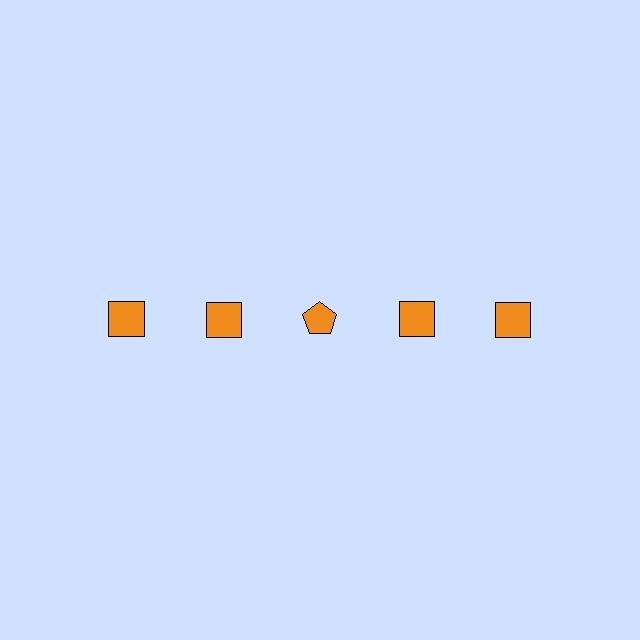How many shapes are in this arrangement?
There are 5 shapes arranged in a grid pattern.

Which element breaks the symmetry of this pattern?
The orange pentagon in the top row, center column breaks the symmetry. All other shapes are orange squares.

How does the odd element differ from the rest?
It has a different shape: pentagon instead of square.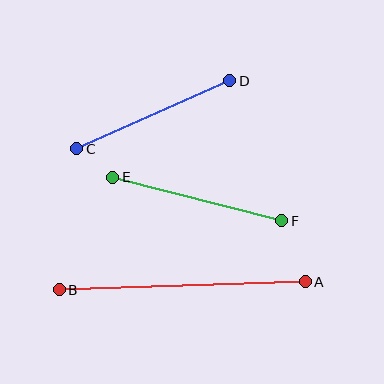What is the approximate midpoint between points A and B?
The midpoint is at approximately (182, 286) pixels.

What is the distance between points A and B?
The distance is approximately 246 pixels.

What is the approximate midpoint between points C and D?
The midpoint is at approximately (153, 115) pixels.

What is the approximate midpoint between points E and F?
The midpoint is at approximately (197, 199) pixels.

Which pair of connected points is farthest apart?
Points A and B are farthest apart.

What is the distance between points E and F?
The distance is approximately 175 pixels.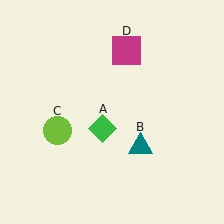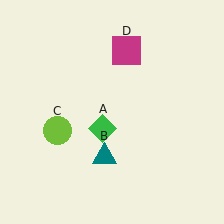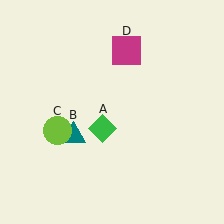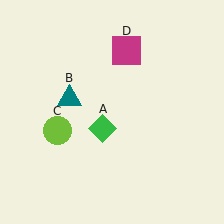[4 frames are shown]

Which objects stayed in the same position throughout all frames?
Green diamond (object A) and lime circle (object C) and magenta square (object D) remained stationary.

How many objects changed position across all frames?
1 object changed position: teal triangle (object B).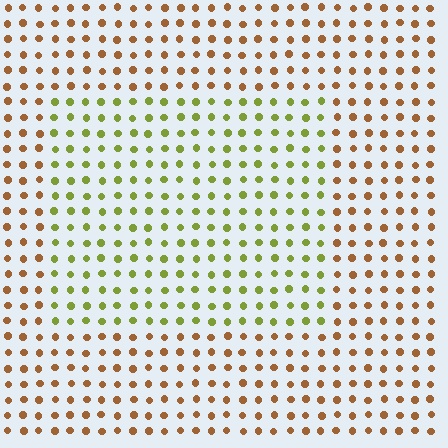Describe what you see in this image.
The image is filled with small brown elements in a uniform arrangement. A rectangle-shaped region is visible where the elements are tinted to a slightly different hue, forming a subtle color boundary.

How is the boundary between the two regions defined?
The boundary is defined purely by a slight shift in hue (about 52 degrees). Spacing, size, and orientation are identical on both sides.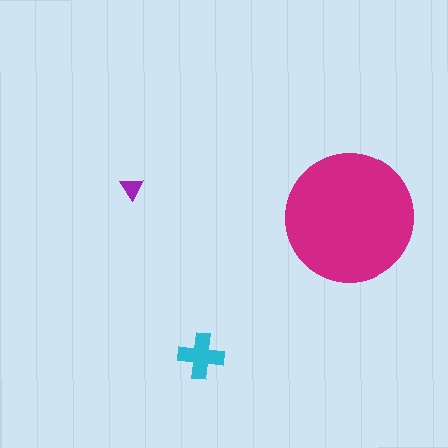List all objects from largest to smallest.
The magenta circle, the cyan cross, the purple triangle.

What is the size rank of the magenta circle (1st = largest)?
1st.